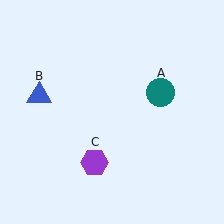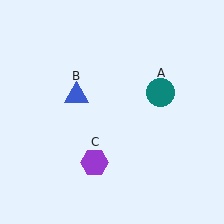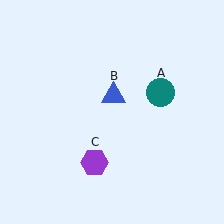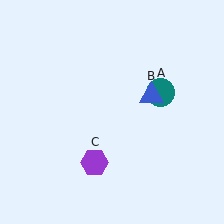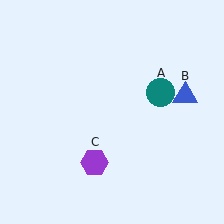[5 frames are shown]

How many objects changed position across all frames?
1 object changed position: blue triangle (object B).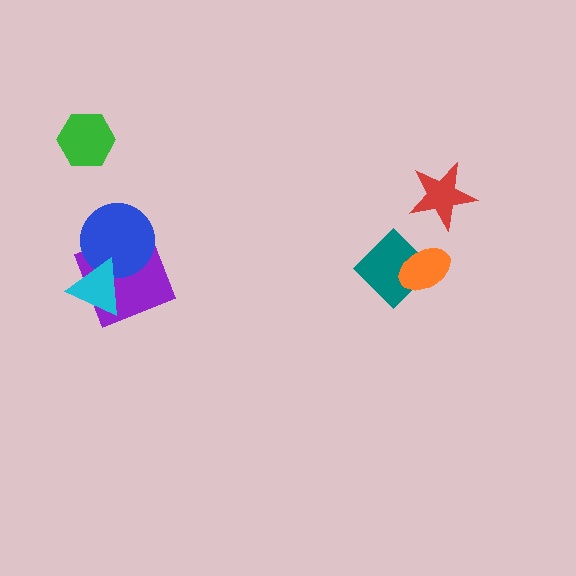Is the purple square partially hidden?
Yes, it is partially covered by another shape.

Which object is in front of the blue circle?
The cyan triangle is in front of the blue circle.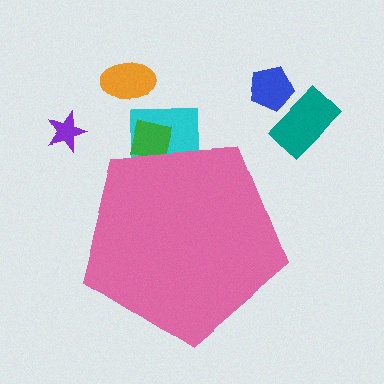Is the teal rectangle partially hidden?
No, the teal rectangle is fully visible.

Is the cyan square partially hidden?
Yes, the cyan square is partially hidden behind the pink pentagon.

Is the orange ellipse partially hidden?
No, the orange ellipse is fully visible.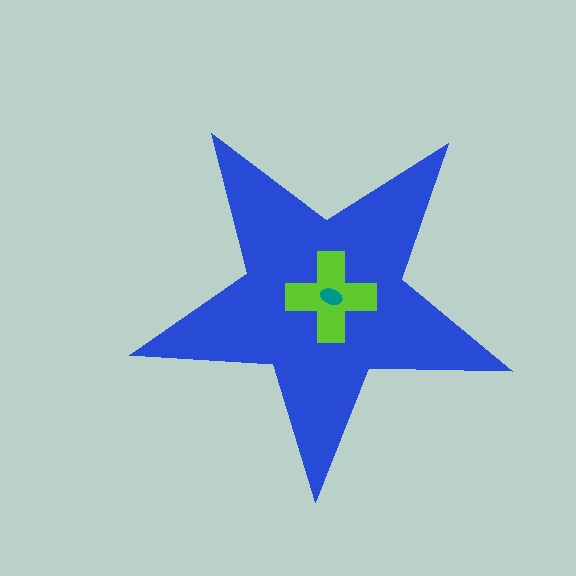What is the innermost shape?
The teal ellipse.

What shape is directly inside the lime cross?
The teal ellipse.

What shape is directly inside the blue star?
The lime cross.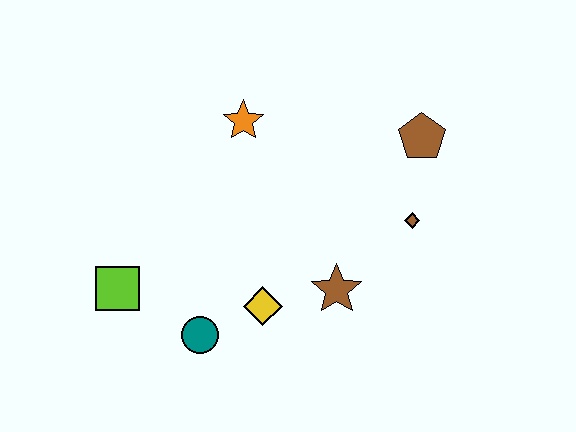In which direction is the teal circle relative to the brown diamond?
The teal circle is to the left of the brown diamond.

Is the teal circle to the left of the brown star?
Yes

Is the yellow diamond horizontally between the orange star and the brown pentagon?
Yes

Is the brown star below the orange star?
Yes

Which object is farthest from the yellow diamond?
The brown pentagon is farthest from the yellow diamond.